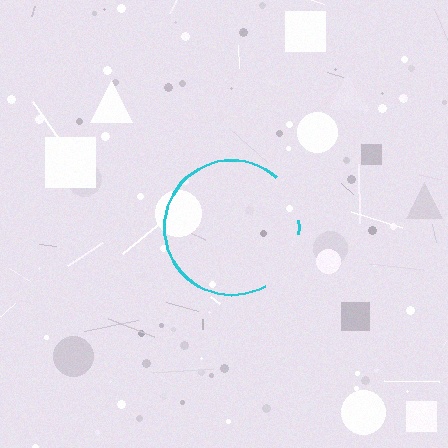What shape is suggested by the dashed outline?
The dashed outline suggests a circle.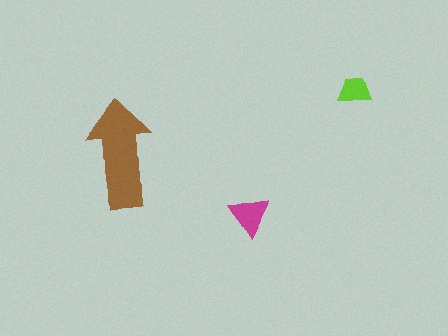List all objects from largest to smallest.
The brown arrow, the magenta triangle, the lime trapezoid.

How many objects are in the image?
There are 3 objects in the image.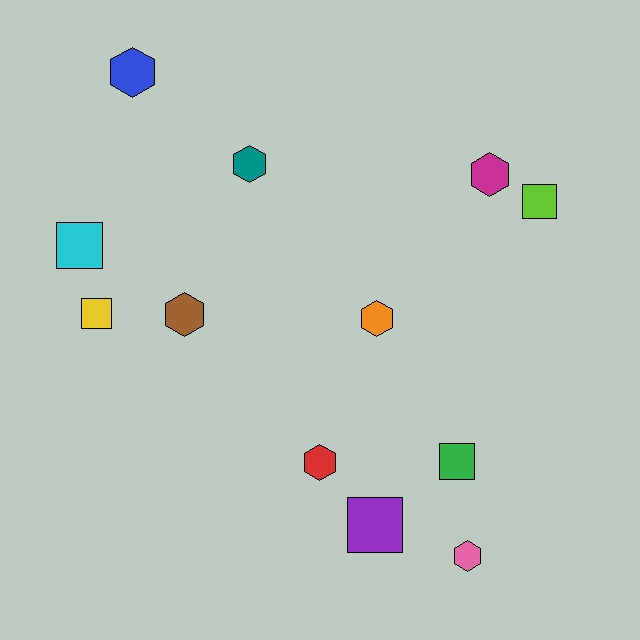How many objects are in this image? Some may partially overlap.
There are 12 objects.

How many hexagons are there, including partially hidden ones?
There are 7 hexagons.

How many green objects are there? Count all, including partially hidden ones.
There is 1 green object.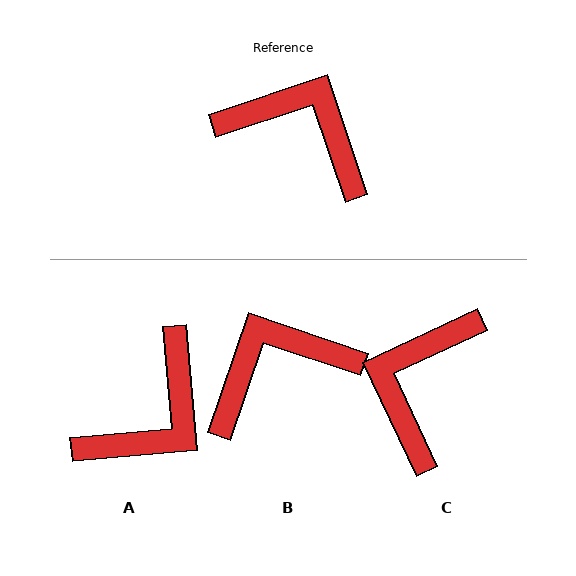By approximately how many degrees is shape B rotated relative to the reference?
Approximately 53 degrees counter-clockwise.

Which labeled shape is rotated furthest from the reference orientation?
A, about 103 degrees away.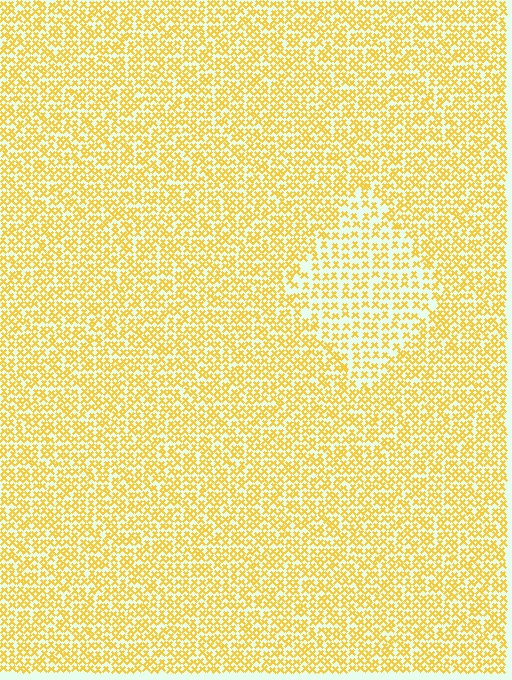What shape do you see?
I see a diamond.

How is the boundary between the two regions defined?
The boundary is defined by a change in element density (approximately 1.6x ratio). All elements are the same color, size, and shape.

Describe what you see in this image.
The image contains small yellow elements arranged at two different densities. A diamond-shaped region is visible where the elements are less densely packed than the surrounding area.